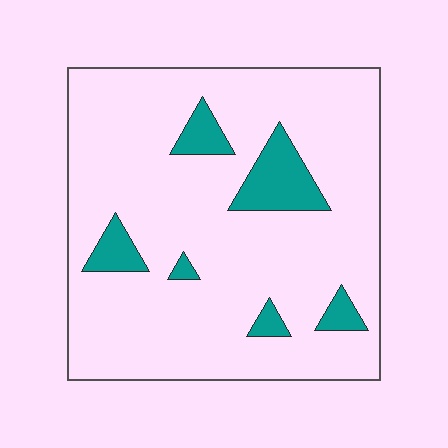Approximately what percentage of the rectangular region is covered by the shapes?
Approximately 10%.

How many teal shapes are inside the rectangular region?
6.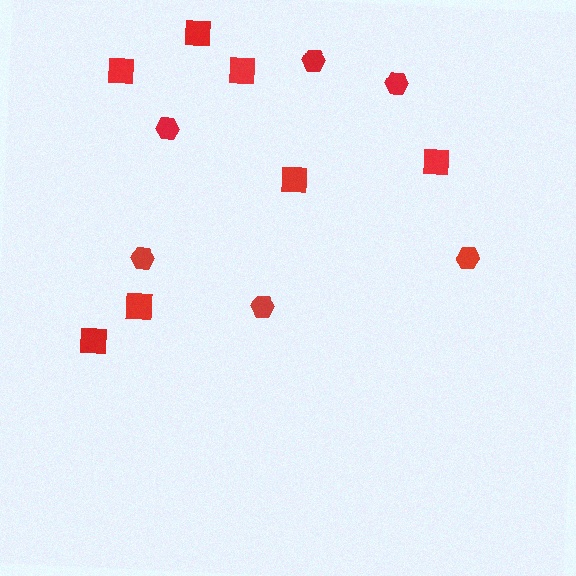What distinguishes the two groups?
There are 2 groups: one group of hexagons (6) and one group of squares (7).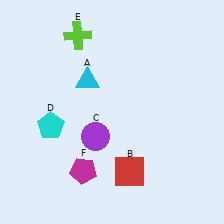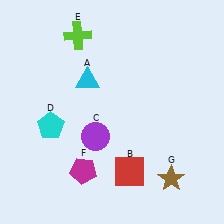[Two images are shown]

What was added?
A brown star (G) was added in Image 2.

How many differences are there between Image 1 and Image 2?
There is 1 difference between the two images.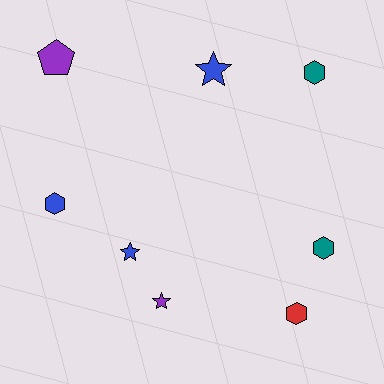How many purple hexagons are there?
There are no purple hexagons.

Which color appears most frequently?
Blue, with 3 objects.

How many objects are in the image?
There are 8 objects.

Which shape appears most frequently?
Hexagon, with 4 objects.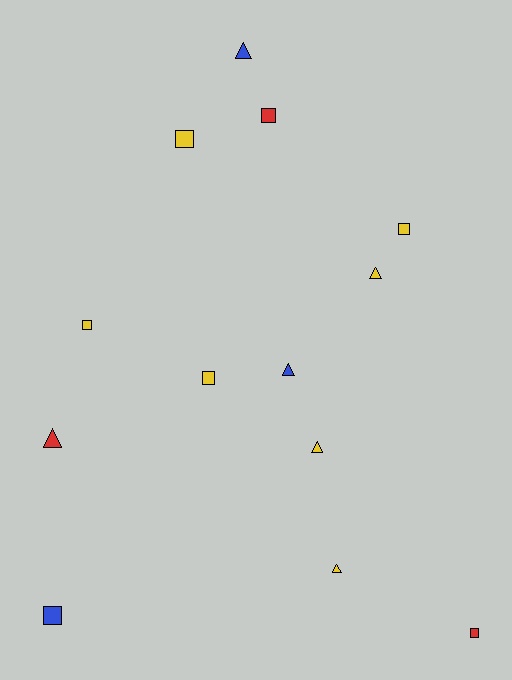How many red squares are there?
There are 2 red squares.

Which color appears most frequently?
Yellow, with 7 objects.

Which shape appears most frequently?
Square, with 7 objects.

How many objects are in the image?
There are 13 objects.